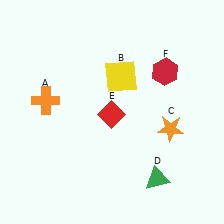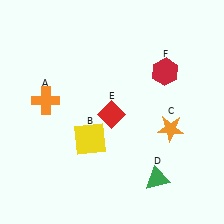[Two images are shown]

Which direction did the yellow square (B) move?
The yellow square (B) moved down.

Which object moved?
The yellow square (B) moved down.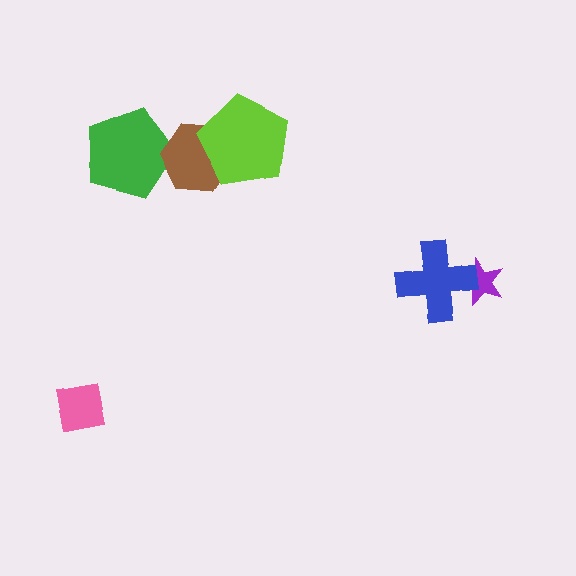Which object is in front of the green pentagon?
The brown hexagon is in front of the green pentagon.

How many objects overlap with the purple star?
1 object overlaps with the purple star.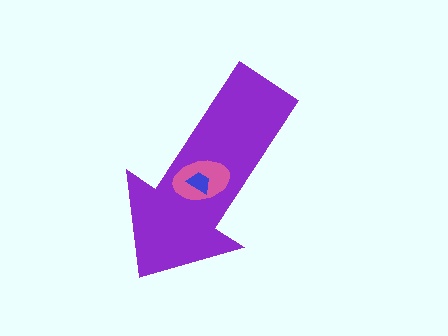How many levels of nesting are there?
3.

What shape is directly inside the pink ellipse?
The blue trapezoid.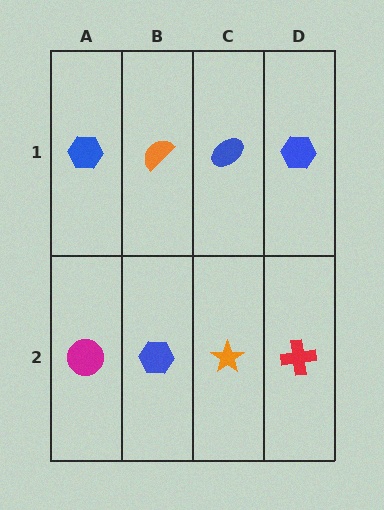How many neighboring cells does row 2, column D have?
2.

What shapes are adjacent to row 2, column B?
An orange semicircle (row 1, column B), a magenta circle (row 2, column A), an orange star (row 2, column C).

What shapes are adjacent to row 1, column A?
A magenta circle (row 2, column A), an orange semicircle (row 1, column B).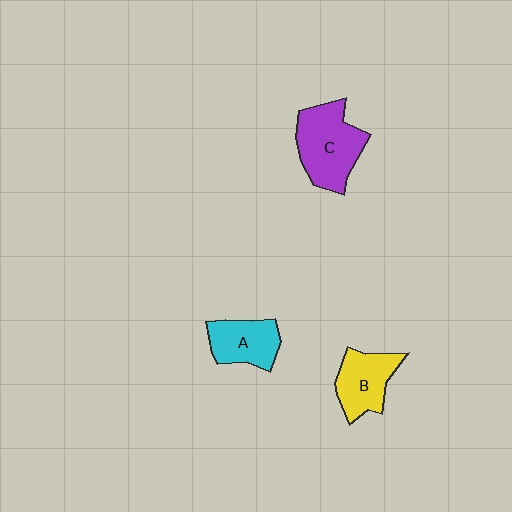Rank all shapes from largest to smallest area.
From largest to smallest: C (purple), B (yellow), A (cyan).